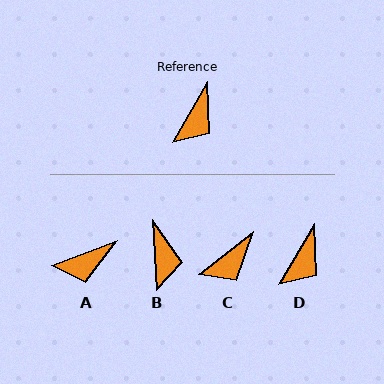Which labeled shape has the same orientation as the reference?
D.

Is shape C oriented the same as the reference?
No, it is off by about 22 degrees.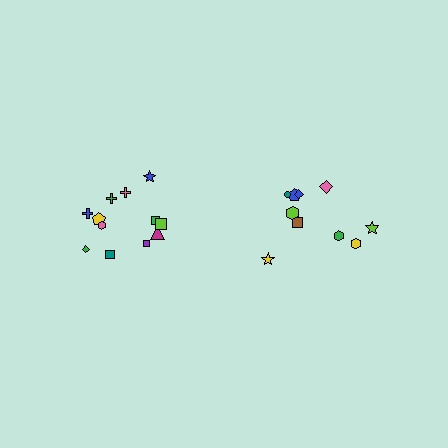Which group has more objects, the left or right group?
The left group.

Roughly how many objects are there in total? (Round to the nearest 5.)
Roughly 20 objects in total.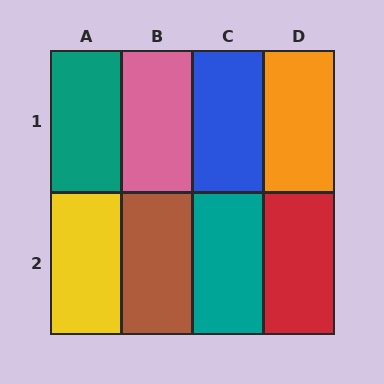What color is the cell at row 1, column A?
Teal.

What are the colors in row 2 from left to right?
Yellow, brown, teal, red.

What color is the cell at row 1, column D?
Orange.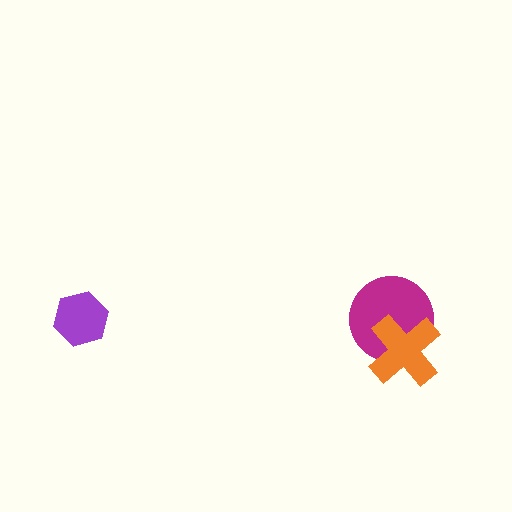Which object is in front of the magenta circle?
The orange cross is in front of the magenta circle.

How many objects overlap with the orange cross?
1 object overlaps with the orange cross.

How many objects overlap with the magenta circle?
1 object overlaps with the magenta circle.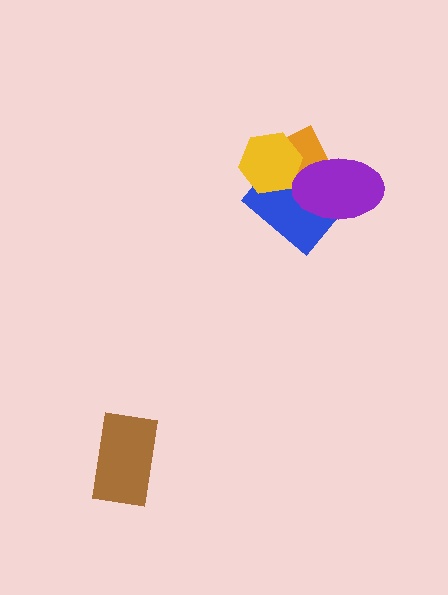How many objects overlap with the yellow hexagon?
2 objects overlap with the yellow hexagon.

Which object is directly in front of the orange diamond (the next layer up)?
The blue rectangle is directly in front of the orange diamond.